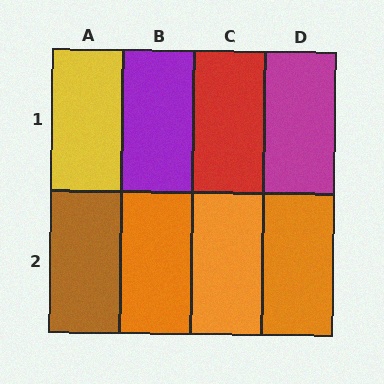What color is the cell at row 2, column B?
Orange.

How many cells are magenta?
1 cell is magenta.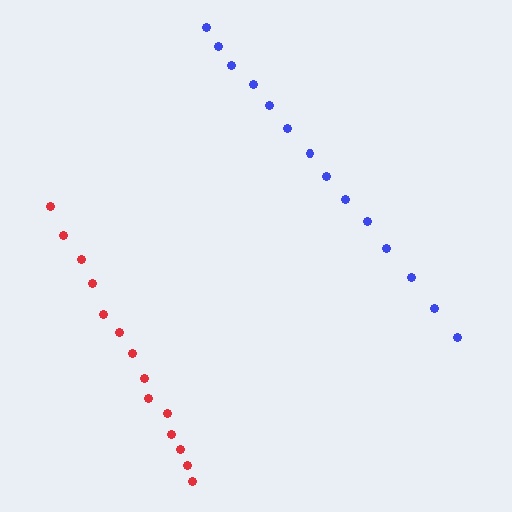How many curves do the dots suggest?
There are 2 distinct paths.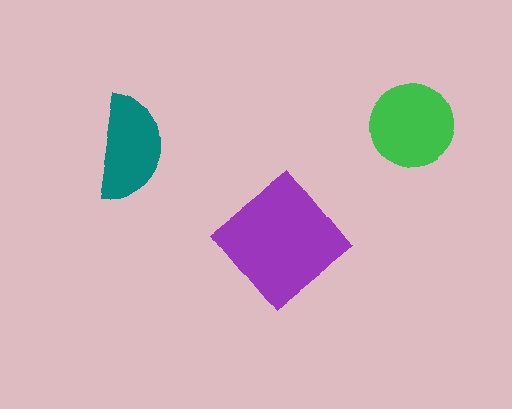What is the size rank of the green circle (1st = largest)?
2nd.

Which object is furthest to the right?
The green circle is rightmost.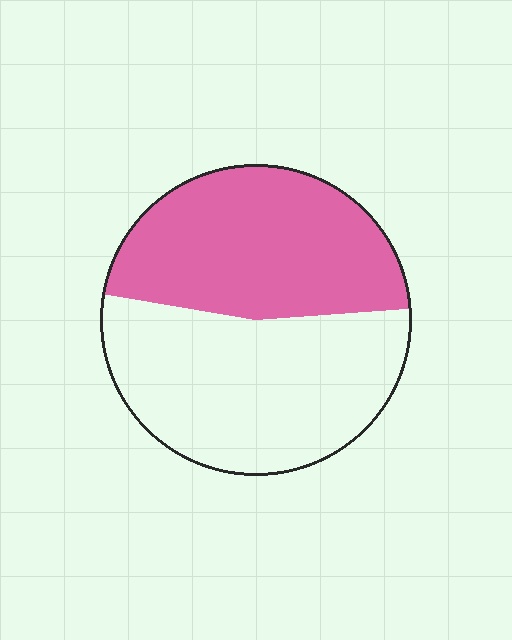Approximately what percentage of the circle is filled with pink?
Approximately 45%.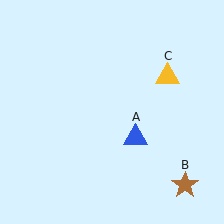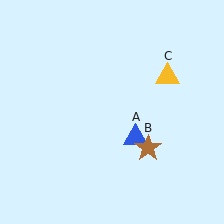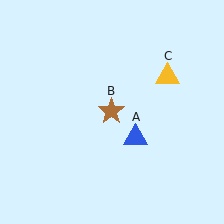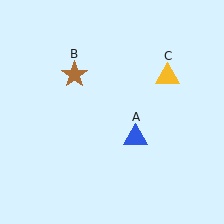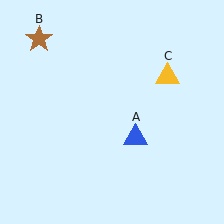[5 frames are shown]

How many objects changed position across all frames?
1 object changed position: brown star (object B).